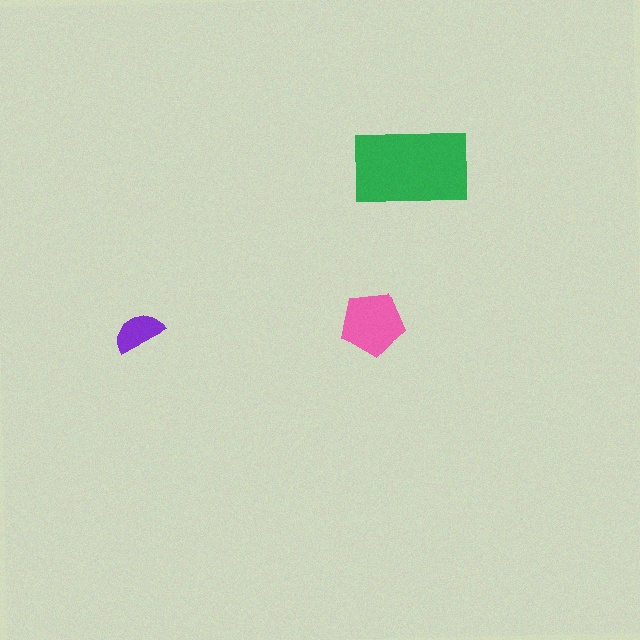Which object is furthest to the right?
The green rectangle is rightmost.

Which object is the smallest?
The purple semicircle.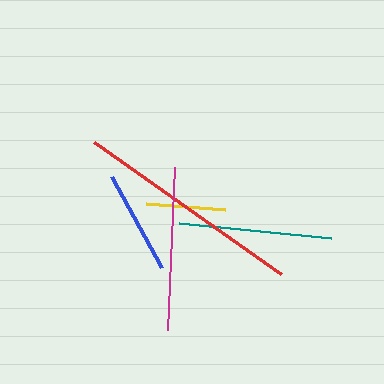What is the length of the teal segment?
The teal segment is approximately 152 pixels long.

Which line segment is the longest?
The red line is the longest at approximately 229 pixels.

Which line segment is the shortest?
The yellow line is the shortest at approximately 80 pixels.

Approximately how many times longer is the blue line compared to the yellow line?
The blue line is approximately 1.3 times the length of the yellow line.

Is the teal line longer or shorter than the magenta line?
The magenta line is longer than the teal line.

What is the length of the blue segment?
The blue segment is approximately 104 pixels long.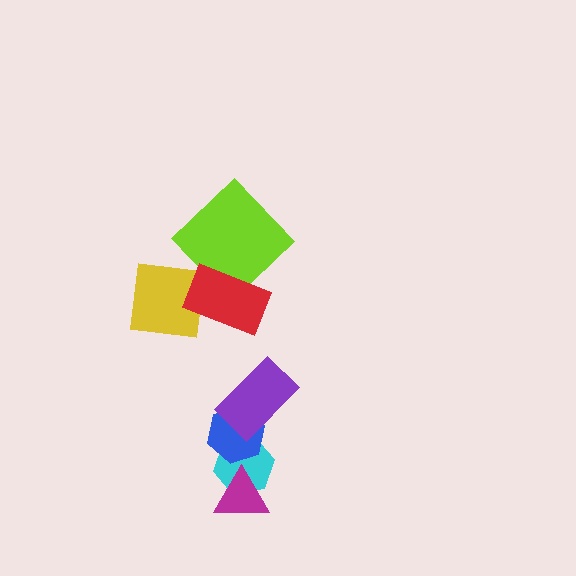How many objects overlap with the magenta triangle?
1 object overlaps with the magenta triangle.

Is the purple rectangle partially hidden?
No, no other shape covers it.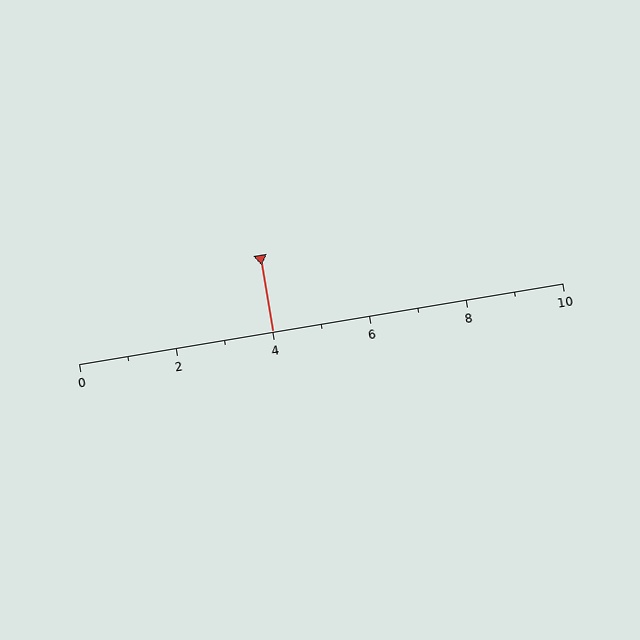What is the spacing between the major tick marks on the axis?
The major ticks are spaced 2 apart.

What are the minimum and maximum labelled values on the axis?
The axis runs from 0 to 10.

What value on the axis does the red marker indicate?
The marker indicates approximately 4.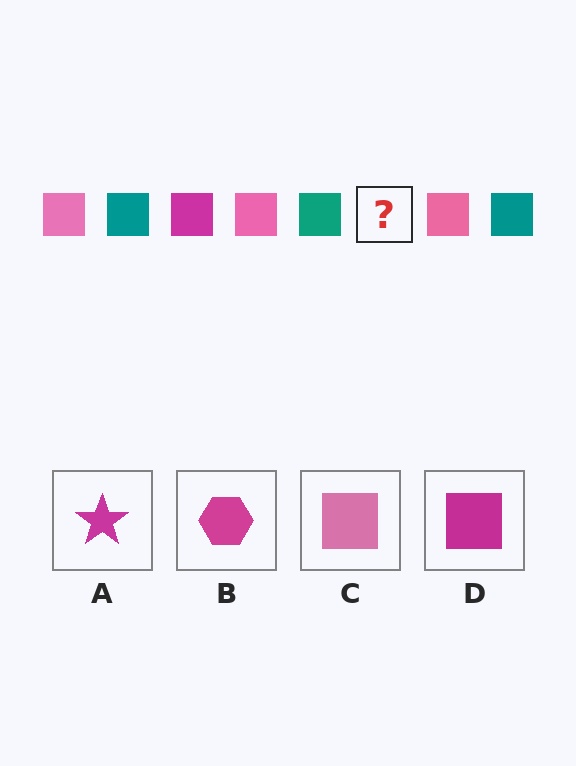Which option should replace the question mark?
Option D.